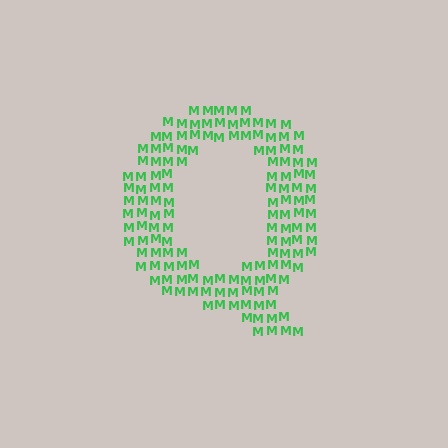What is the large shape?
The large shape is the letter Q.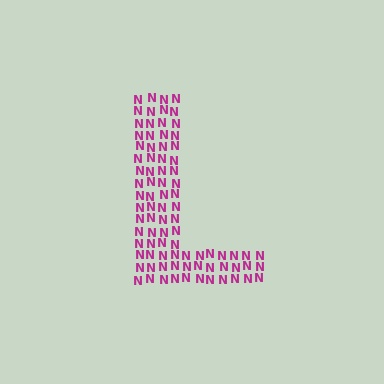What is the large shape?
The large shape is the letter L.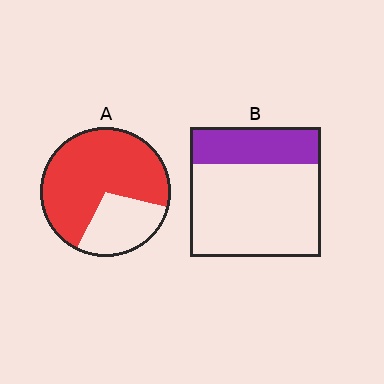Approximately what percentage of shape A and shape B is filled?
A is approximately 70% and B is approximately 30%.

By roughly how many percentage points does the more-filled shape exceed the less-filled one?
By roughly 45 percentage points (A over B).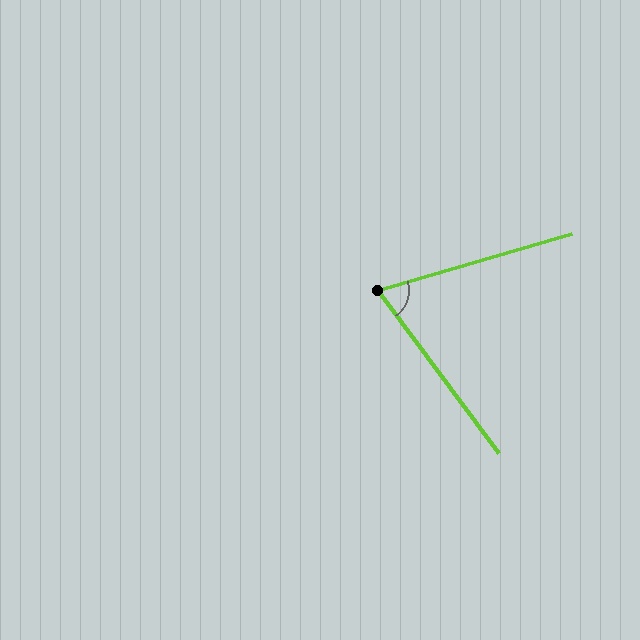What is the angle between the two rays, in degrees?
Approximately 70 degrees.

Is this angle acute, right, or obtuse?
It is acute.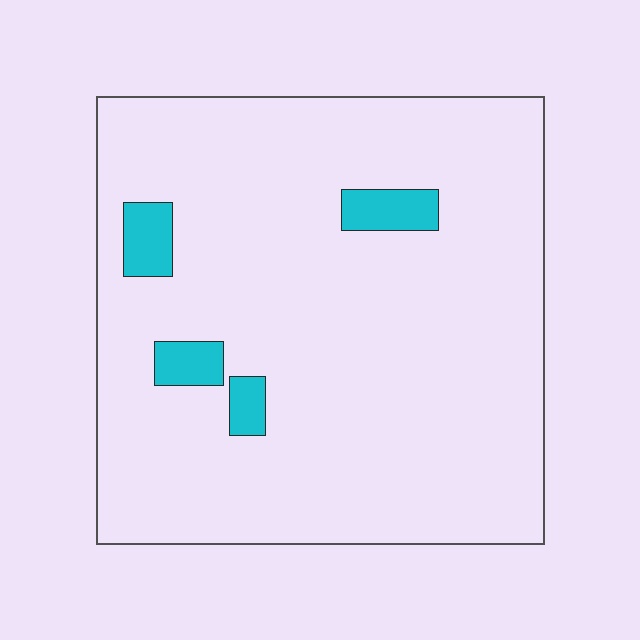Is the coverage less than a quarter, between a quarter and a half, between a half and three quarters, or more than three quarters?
Less than a quarter.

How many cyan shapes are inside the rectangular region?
4.